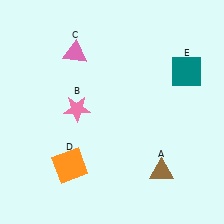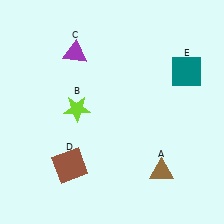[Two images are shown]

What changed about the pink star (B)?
In Image 1, B is pink. In Image 2, it changed to lime.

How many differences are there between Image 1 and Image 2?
There are 3 differences between the two images.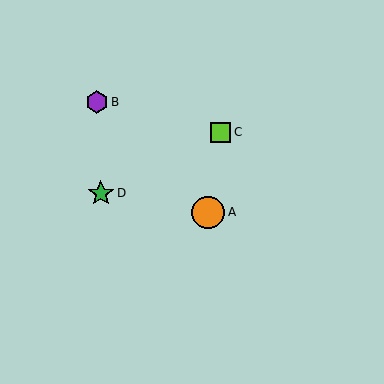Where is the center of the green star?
The center of the green star is at (101, 193).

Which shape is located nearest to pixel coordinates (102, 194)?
The green star (labeled D) at (101, 193) is nearest to that location.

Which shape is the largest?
The orange circle (labeled A) is the largest.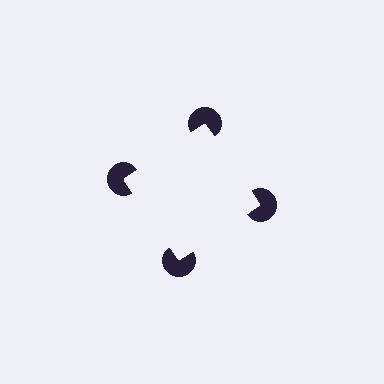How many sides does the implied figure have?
4 sides.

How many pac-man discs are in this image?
There are 4 — one at each vertex of the illusory square.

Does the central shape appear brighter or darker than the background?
It typically appears slightly brighter than the background, even though no actual brightness change is drawn.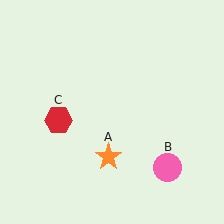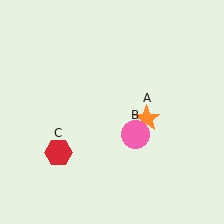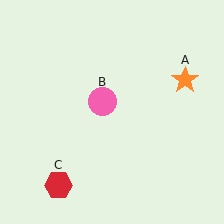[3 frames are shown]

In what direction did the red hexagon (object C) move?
The red hexagon (object C) moved down.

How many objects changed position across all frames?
3 objects changed position: orange star (object A), pink circle (object B), red hexagon (object C).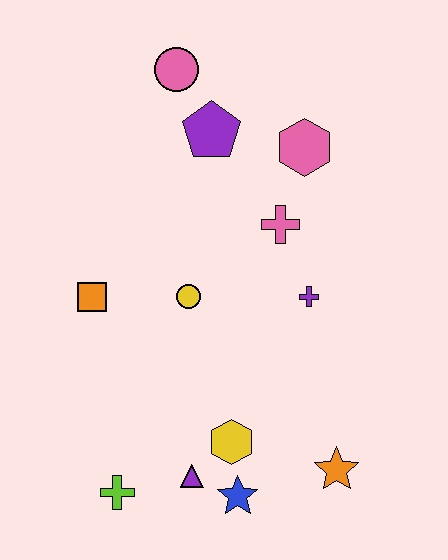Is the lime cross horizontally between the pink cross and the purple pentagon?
No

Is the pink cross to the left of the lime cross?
No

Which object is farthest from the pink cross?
The lime cross is farthest from the pink cross.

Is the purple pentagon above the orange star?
Yes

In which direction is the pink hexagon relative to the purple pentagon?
The pink hexagon is to the right of the purple pentagon.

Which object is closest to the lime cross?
The purple triangle is closest to the lime cross.